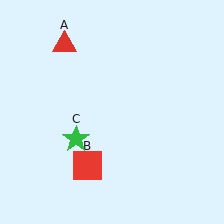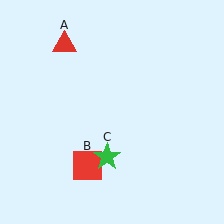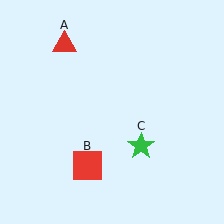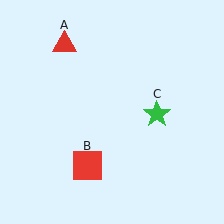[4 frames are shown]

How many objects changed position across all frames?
1 object changed position: green star (object C).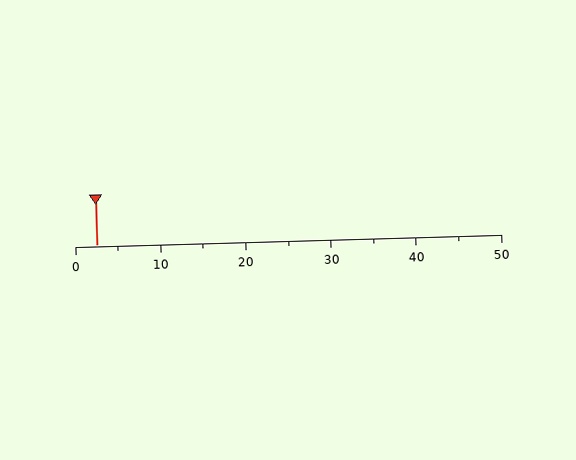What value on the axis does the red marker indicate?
The marker indicates approximately 2.5.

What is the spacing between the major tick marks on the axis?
The major ticks are spaced 10 apart.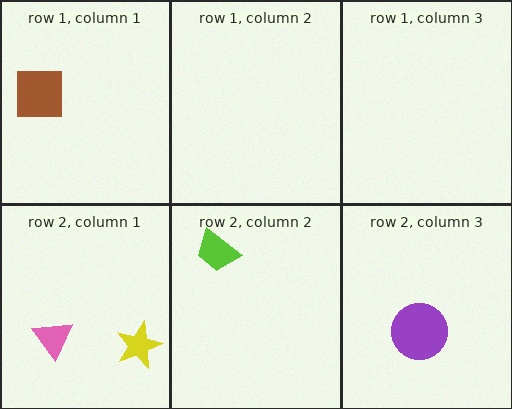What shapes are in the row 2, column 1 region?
The yellow star, the pink triangle.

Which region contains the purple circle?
The row 2, column 3 region.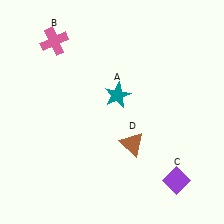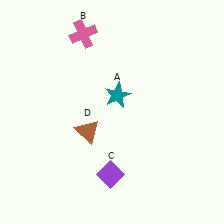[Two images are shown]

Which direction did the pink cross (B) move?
The pink cross (B) moved right.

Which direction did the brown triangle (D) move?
The brown triangle (D) moved left.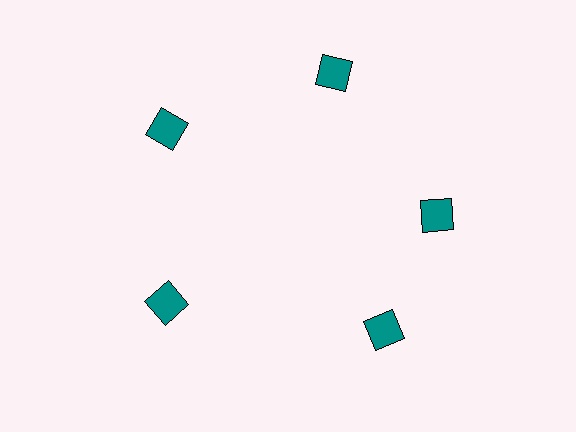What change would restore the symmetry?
The symmetry would be restored by rotating it back into even spacing with its neighbors so that all 5 squares sit at equal angles and equal distance from the center.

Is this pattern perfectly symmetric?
No. The 5 teal squares are arranged in a ring, but one element near the 5 o'clock position is rotated out of alignment along the ring, breaking the 5-fold rotational symmetry.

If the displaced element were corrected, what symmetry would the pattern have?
It would have 5-fold rotational symmetry — the pattern would map onto itself every 72 degrees.